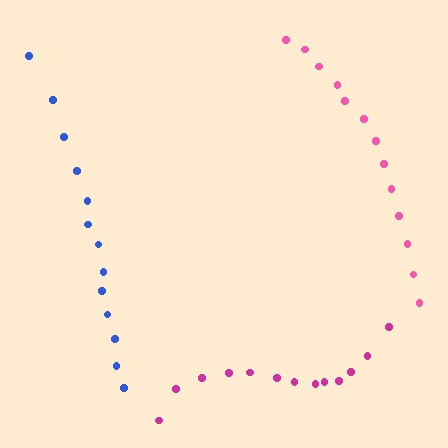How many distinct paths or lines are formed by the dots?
There are 3 distinct paths.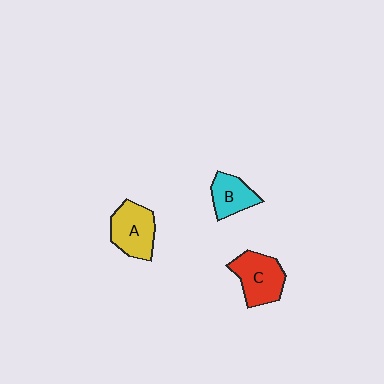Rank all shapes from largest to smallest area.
From largest to smallest: C (red), A (yellow), B (cyan).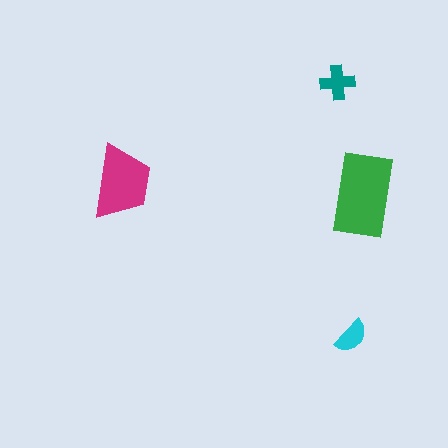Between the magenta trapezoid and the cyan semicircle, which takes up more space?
The magenta trapezoid.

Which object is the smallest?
The cyan semicircle.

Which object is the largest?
The green rectangle.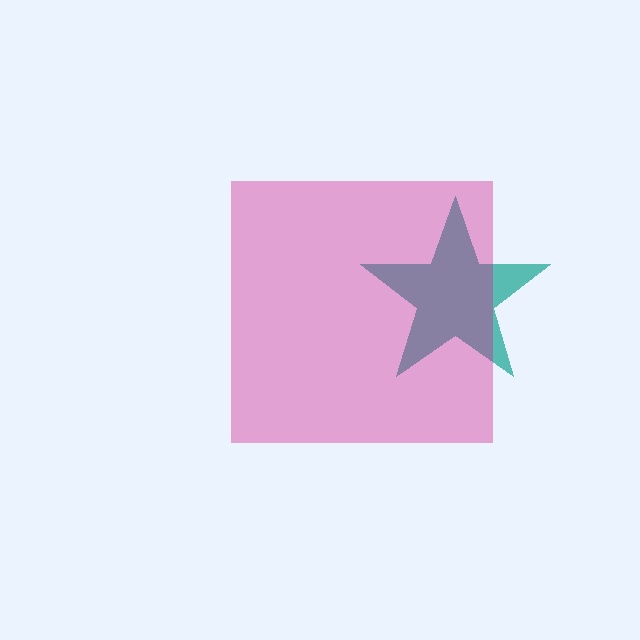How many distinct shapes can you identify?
There are 2 distinct shapes: a teal star, a magenta square.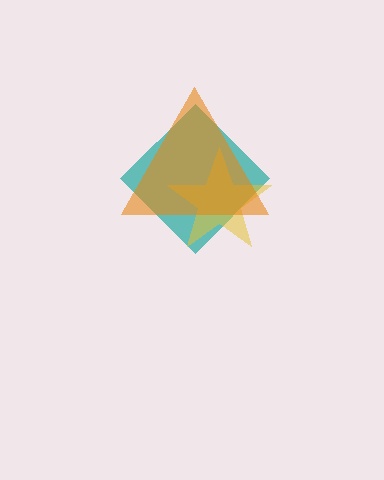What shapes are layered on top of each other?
The layered shapes are: a teal diamond, a yellow star, an orange triangle.